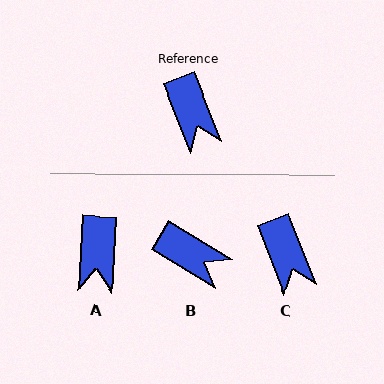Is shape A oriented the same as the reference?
No, it is off by about 25 degrees.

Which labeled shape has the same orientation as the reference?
C.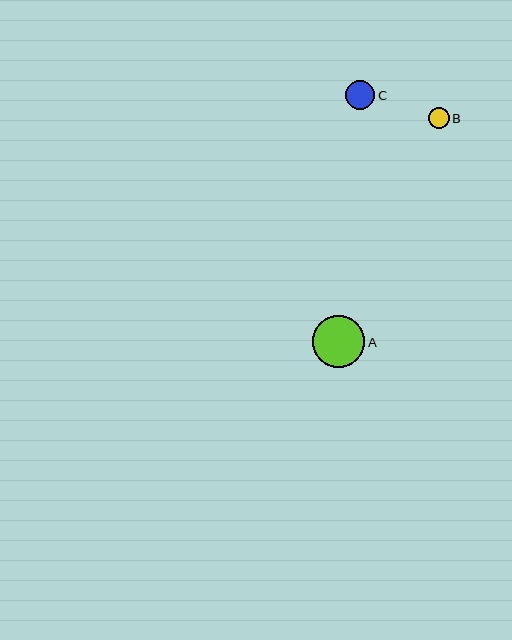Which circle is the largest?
Circle A is the largest with a size of approximately 52 pixels.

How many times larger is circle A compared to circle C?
Circle A is approximately 1.8 times the size of circle C.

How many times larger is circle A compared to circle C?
Circle A is approximately 1.8 times the size of circle C.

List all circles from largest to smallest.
From largest to smallest: A, C, B.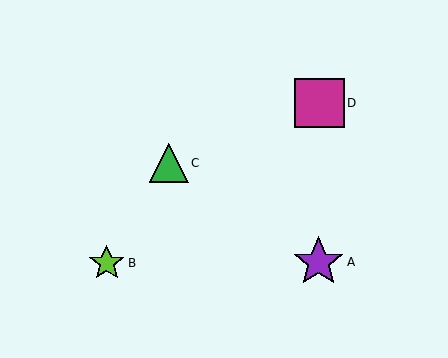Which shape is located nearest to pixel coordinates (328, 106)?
The magenta square (labeled D) at (319, 103) is nearest to that location.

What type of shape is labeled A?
Shape A is a purple star.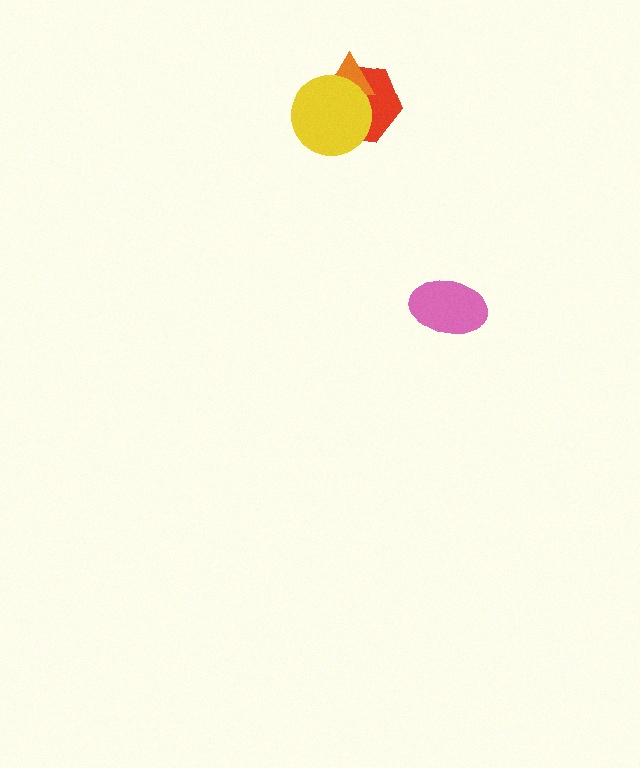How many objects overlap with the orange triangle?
2 objects overlap with the orange triangle.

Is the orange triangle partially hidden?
Yes, it is partially covered by another shape.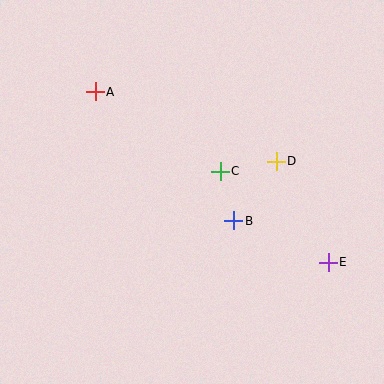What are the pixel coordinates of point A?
Point A is at (95, 92).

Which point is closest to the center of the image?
Point C at (220, 171) is closest to the center.